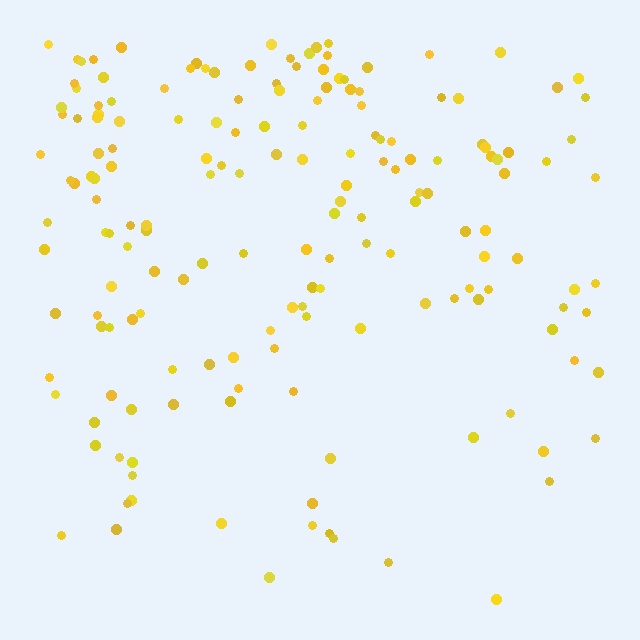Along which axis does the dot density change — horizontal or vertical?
Vertical.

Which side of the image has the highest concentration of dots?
The top.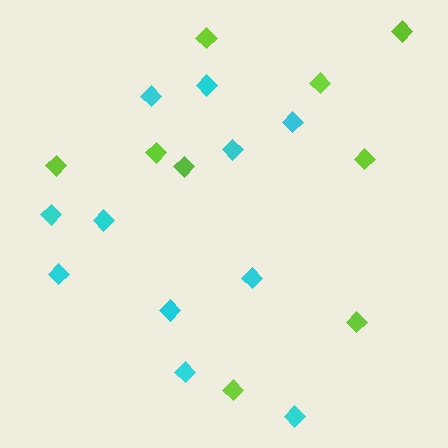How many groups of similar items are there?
There are 2 groups: one group of cyan diamonds (11) and one group of lime diamonds (9).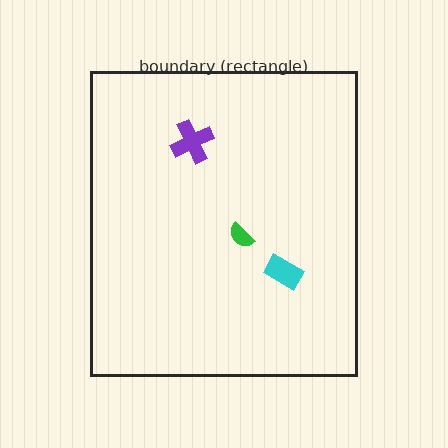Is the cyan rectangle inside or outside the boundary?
Inside.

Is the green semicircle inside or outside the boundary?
Inside.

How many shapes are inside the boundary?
3 inside, 0 outside.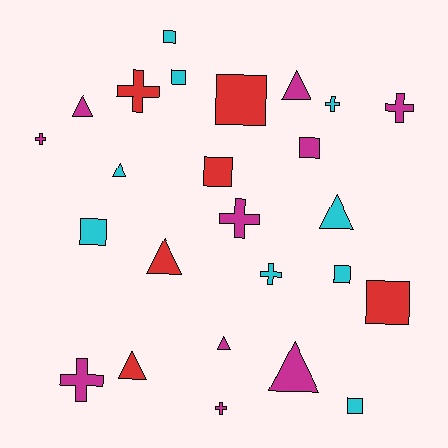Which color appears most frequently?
Magenta, with 10 objects.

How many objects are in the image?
There are 25 objects.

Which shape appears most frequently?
Square, with 9 objects.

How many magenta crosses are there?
There are 5 magenta crosses.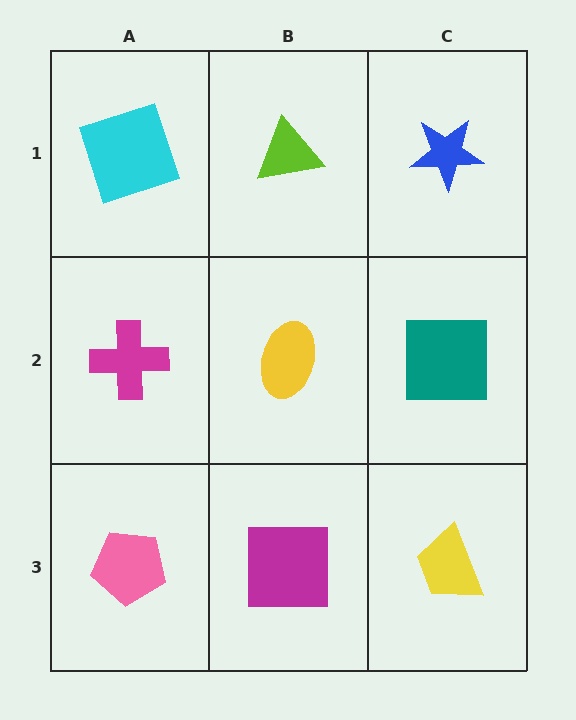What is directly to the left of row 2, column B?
A magenta cross.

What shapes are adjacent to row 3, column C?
A teal square (row 2, column C), a magenta square (row 3, column B).